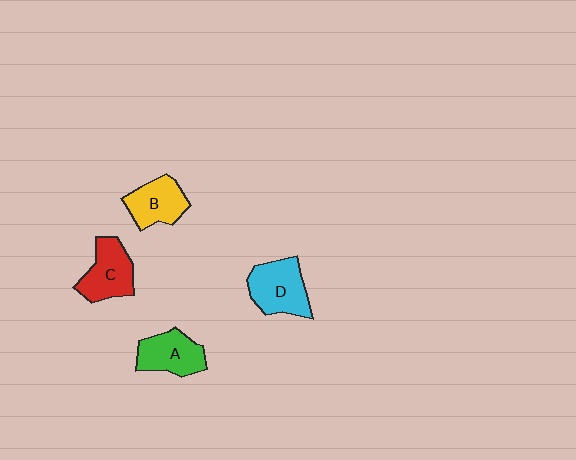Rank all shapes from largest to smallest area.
From largest to smallest: D (cyan), C (red), A (green), B (yellow).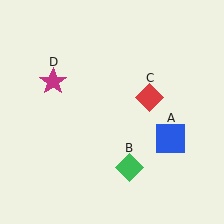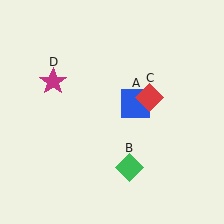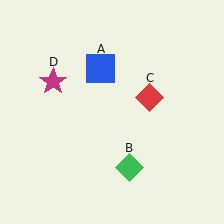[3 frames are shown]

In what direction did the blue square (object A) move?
The blue square (object A) moved up and to the left.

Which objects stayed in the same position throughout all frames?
Green diamond (object B) and red diamond (object C) and magenta star (object D) remained stationary.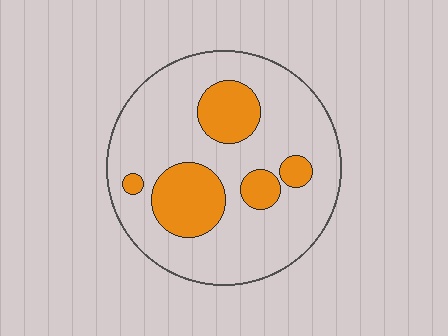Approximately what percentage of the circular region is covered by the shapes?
Approximately 25%.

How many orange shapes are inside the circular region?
5.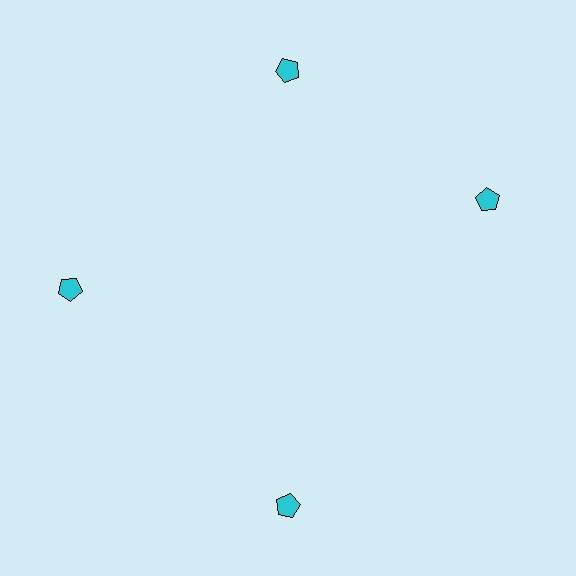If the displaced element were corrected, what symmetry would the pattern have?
It would have 4-fold rotational symmetry — the pattern would map onto itself every 90 degrees.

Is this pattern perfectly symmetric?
No. The 4 cyan pentagons are arranged in a ring, but one element near the 3 o'clock position is rotated out of alignment along the ring, breaking the 4-fold rotational symmetry.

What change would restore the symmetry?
The symmetry would be restored by rotating it back into even spacing with its neighbors so that all 4 pentagons sit at equal angles and equal distance from the center.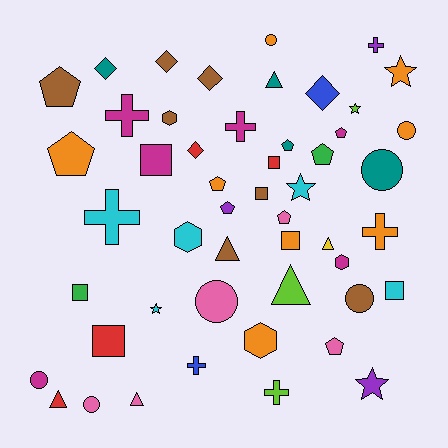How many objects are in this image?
There are 50 objects.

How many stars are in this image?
There are 5 stars.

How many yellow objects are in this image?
There is 1 yellow object.